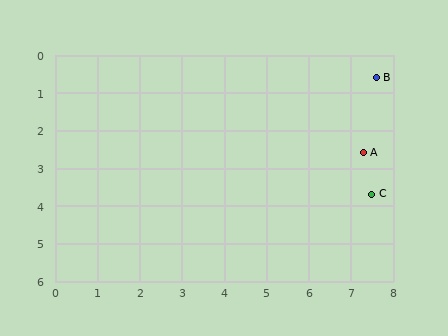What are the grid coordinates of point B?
Point B is at approximately (7.6, 0.6).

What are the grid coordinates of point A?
Point A is at approximately (7.3, 2.6).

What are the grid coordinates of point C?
Point C is at approximately (7.5, 3.7).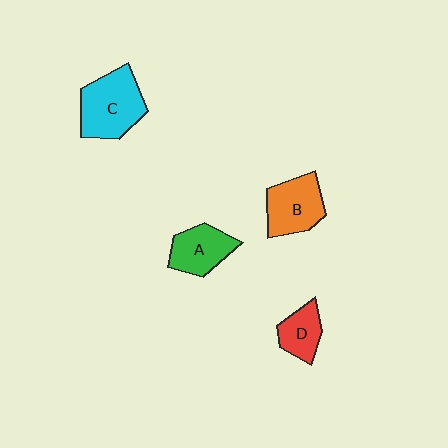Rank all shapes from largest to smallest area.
From largest to smallest: C (cyan), B (orange), A (green), D (red).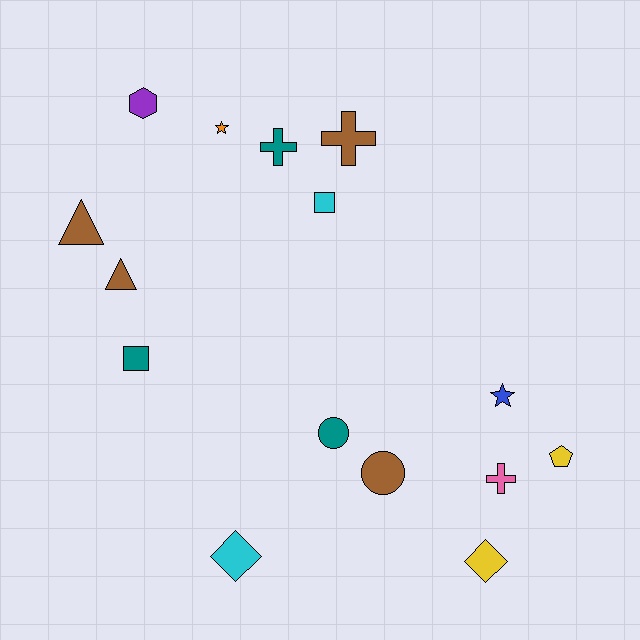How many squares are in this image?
There are 2 squares.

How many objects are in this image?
There are 15 objects.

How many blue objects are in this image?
There is 1 blue object.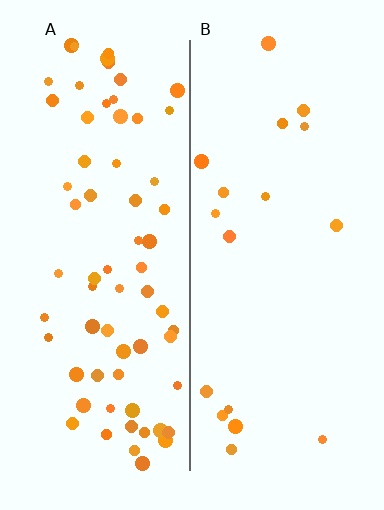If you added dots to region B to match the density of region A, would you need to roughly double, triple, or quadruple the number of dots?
Approximately quadruple.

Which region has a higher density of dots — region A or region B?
A (the left).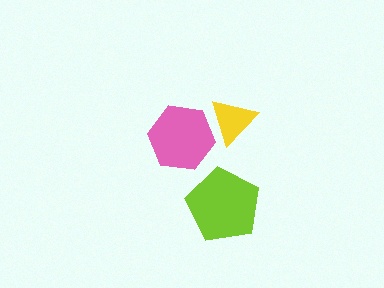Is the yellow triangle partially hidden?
No, no other shape covers it.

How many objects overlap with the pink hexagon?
1 object overlaps with the pink hexagon.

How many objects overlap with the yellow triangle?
1 object overlaps with the yellow triangle.